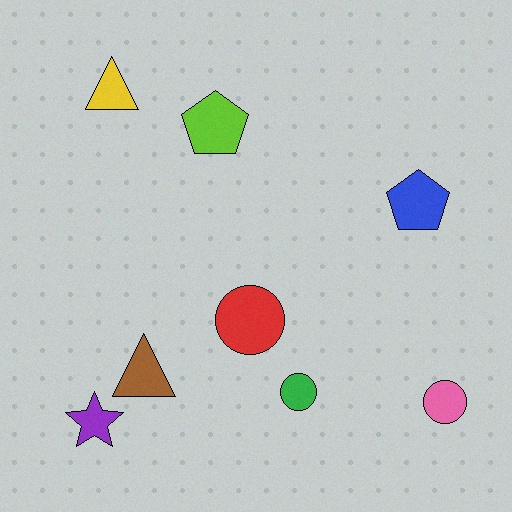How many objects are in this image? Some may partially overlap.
There are 8 objects.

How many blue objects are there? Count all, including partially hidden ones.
There is 1 blue object.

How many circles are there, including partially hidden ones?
There are 3 circles.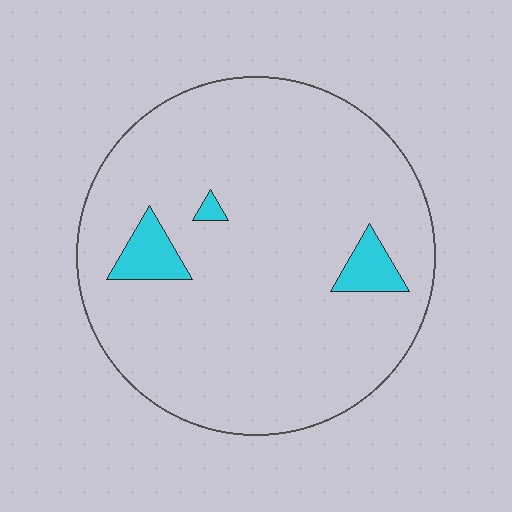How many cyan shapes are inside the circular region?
3.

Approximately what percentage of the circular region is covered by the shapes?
Approximately 5%.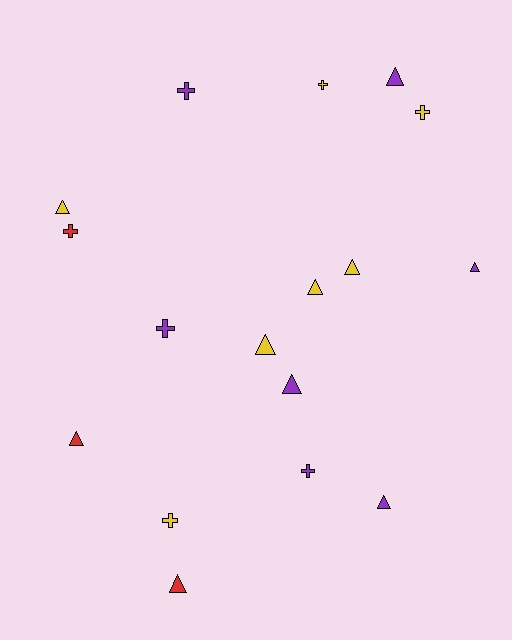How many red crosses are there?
There is 1 red cross.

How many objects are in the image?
There are 17 objects.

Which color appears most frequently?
Purple, with 7 objects.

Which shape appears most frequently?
Triangle, with 10 objects.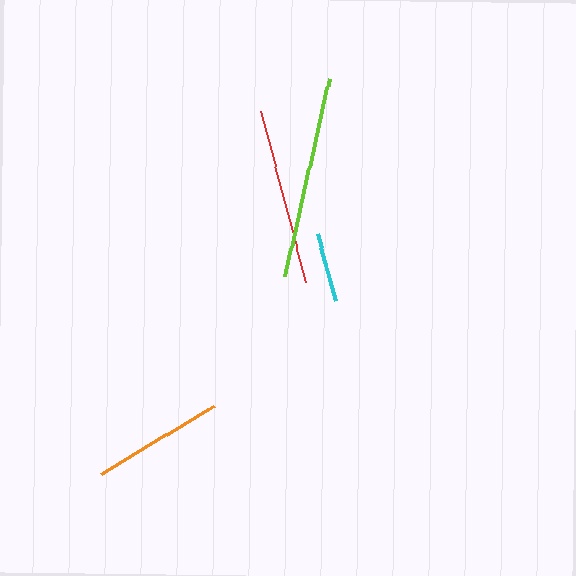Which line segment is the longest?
The lime line is the longest at approximately 202 pixels.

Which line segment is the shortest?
The cyan line is the shortest at approximately 69 pixels.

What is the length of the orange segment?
The orange segment is approximately 131 pixels long.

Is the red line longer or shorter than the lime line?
The lime line is longer than the red line.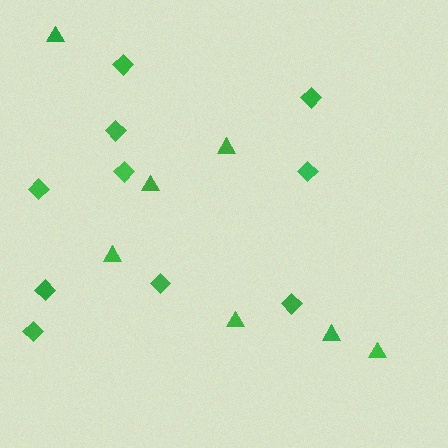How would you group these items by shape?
There are 2 groups: one group of triangles (7) and one group of diamonds (10).